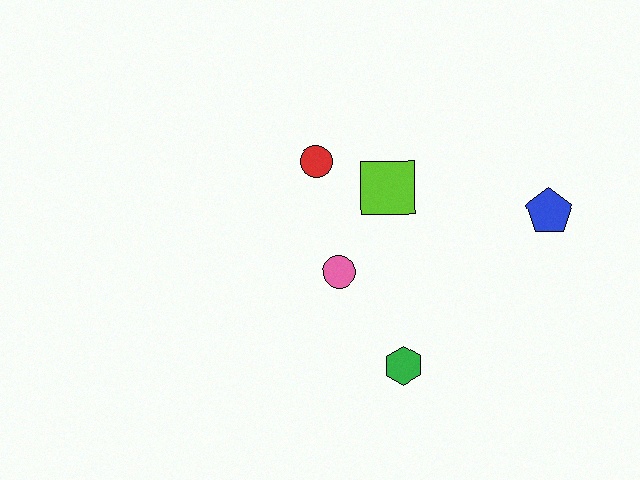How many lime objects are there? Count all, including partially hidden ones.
There is 1 lime object.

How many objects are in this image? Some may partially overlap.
There are 5 objects.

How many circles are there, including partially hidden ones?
There are 2 circles.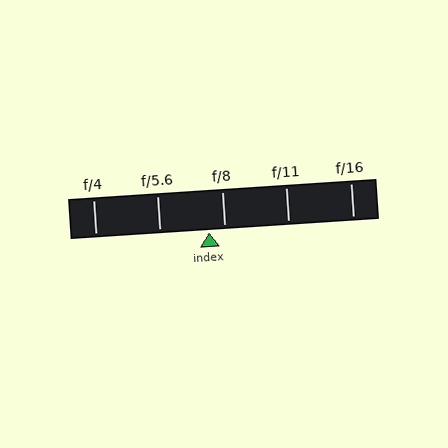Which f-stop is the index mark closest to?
The index mark is closest to f/8.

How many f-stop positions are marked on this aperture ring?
There are 5 f-stop positions marked.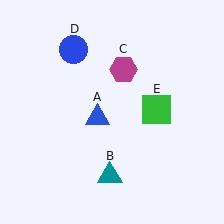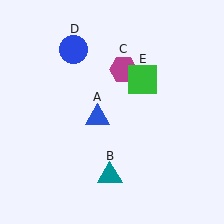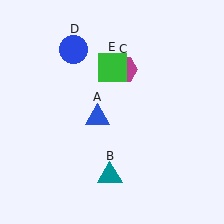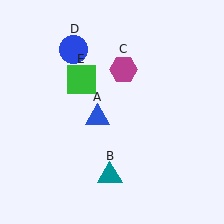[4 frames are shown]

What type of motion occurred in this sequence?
The green square (object E) rotated counterclockwise around the center of the scene.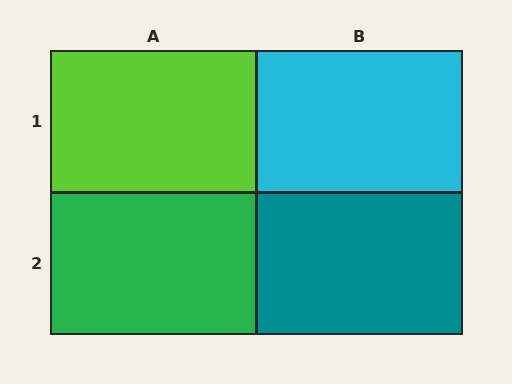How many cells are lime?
1 cell is lime.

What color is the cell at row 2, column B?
Teal.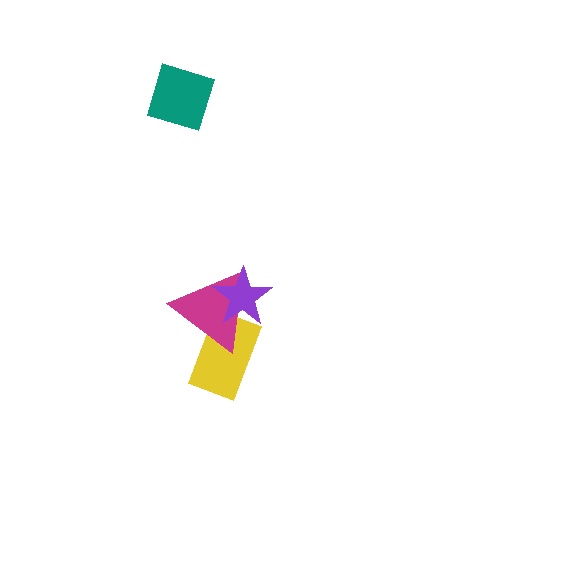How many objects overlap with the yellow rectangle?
2 objects overlap with the yellow rectangle.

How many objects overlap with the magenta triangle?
2 objects overlap with the magenta triangle.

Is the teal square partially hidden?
No, no other shape covers it.